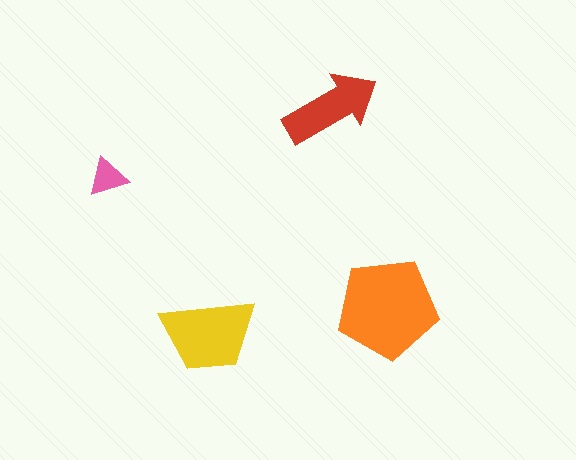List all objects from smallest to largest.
The pink triangle, the red arrow, the yellow trapezoid, the orange pentagon.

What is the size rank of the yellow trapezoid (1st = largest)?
2nd.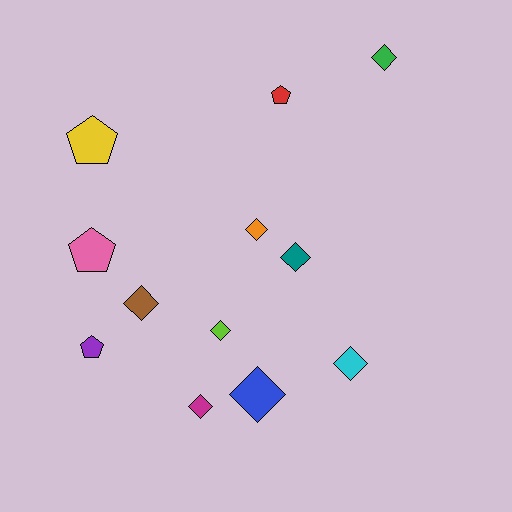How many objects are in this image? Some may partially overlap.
There are 12 objects.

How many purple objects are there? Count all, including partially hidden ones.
There is 1 purple object.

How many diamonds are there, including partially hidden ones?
There are 8 diamonds.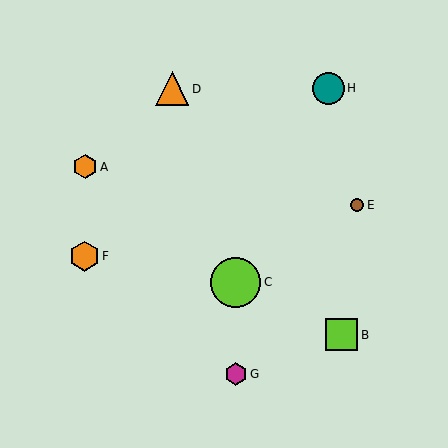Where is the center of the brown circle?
The center of the brown circle is at (357, 205).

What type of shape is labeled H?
Shape H is a teal circle.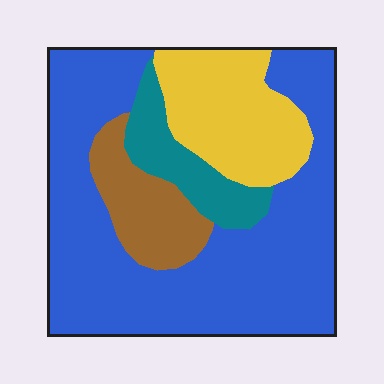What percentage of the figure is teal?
Teal takes up about one tenth (1/10) of the figure.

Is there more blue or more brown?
Blue.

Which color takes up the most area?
Blue, at roughly 60%.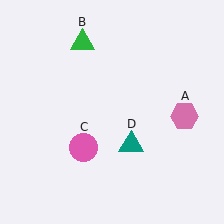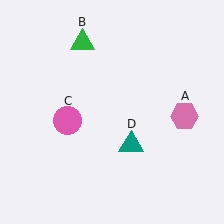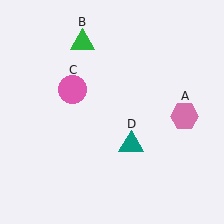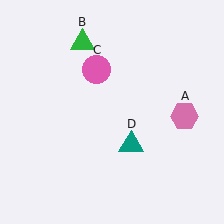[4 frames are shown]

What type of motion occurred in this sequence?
The pink circle (object C) rotated clockwise around the center of the scene.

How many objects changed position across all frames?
1 object changed position: pink circle (object C).